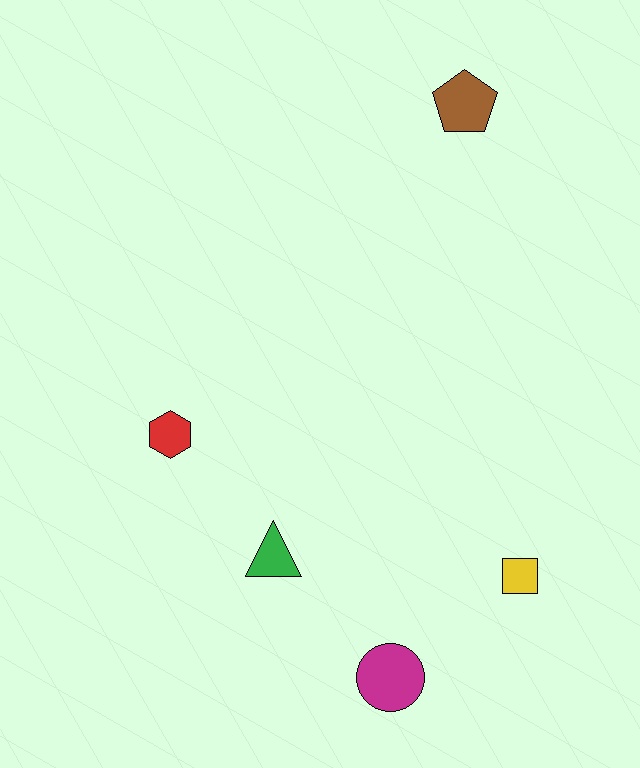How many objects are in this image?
There are 5 objects.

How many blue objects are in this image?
There are no blue objects.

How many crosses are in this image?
There are no crosses.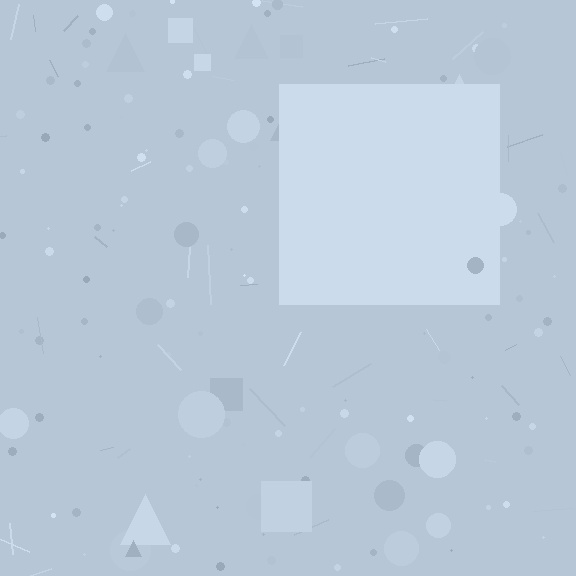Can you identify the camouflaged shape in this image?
The camouflaged shape is a square.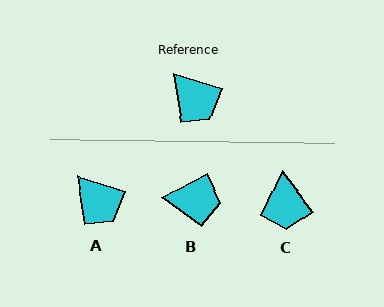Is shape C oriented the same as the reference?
No, it is off by about 35 degrees.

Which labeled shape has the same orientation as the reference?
A.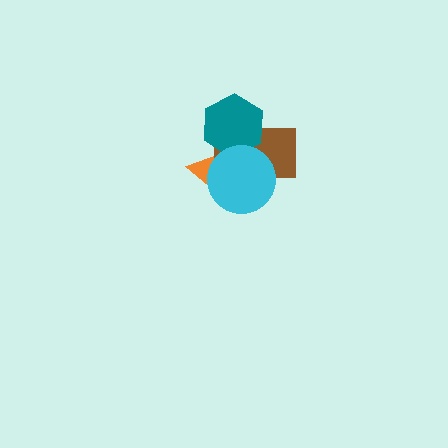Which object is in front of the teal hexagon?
The cyan circle is in front of the teal hexagon.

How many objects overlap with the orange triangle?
3 objects overlap with the orange triangle.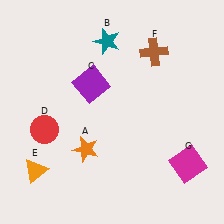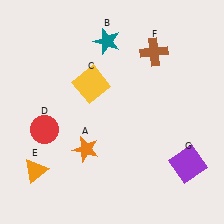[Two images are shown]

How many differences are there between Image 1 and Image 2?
There are 2 differences between the two images.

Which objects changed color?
C changed from purple to yellow. G changed from magenta to purple.